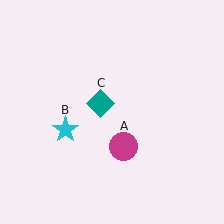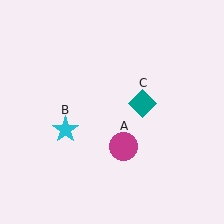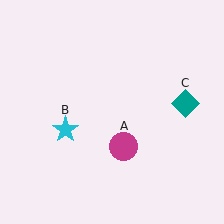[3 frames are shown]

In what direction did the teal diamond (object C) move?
The teal diamond (object C) moved right.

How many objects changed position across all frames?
1 object changed position: teal diamond (object C).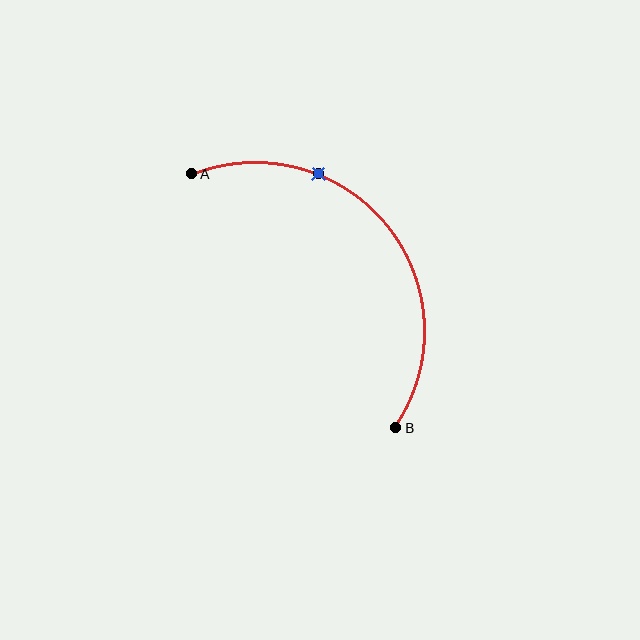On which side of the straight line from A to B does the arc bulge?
The arc bulges above and to the right of the straight line connecting A and B.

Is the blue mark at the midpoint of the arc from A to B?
No. The blue mark lies on the arc but is closer to endpoint A. The arc midpoint would be at the point on the curve equidistant along the arc from both A and B.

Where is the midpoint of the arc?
The arc midpoint is the point on the curve farthest from the straight line joining A and B. It sits above and to the right of that line.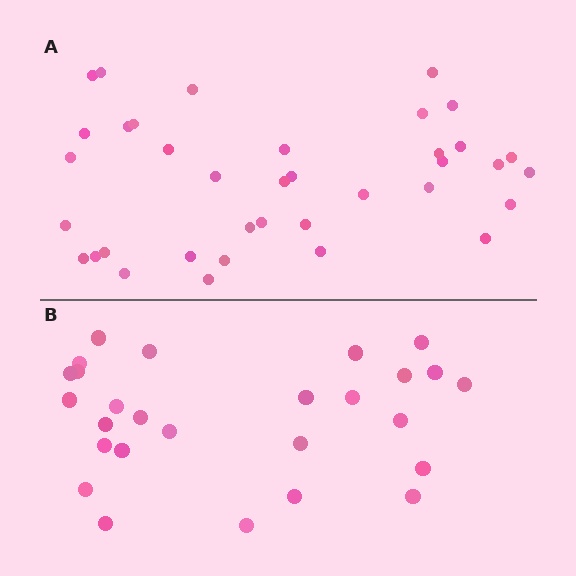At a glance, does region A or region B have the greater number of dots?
Region A (the top region) has more dots.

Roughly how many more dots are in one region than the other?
Region A has roughly 10 or so more dots than region B.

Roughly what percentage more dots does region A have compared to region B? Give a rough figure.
About 35% more.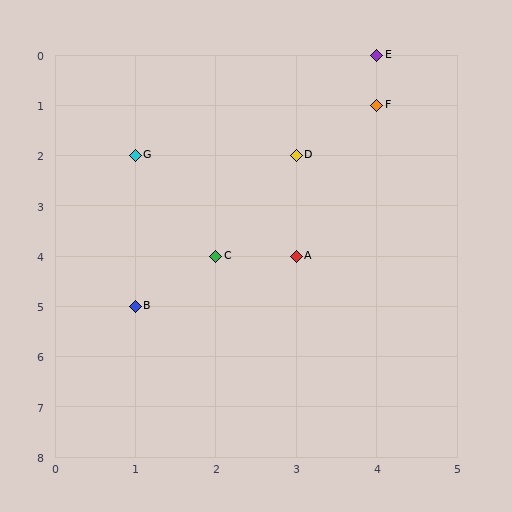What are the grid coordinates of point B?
Point B is at grid coordinates (1, 5).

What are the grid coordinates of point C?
Point C is at grid coordinates (2, 4).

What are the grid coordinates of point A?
Point A is at grid coordinates (3, 4).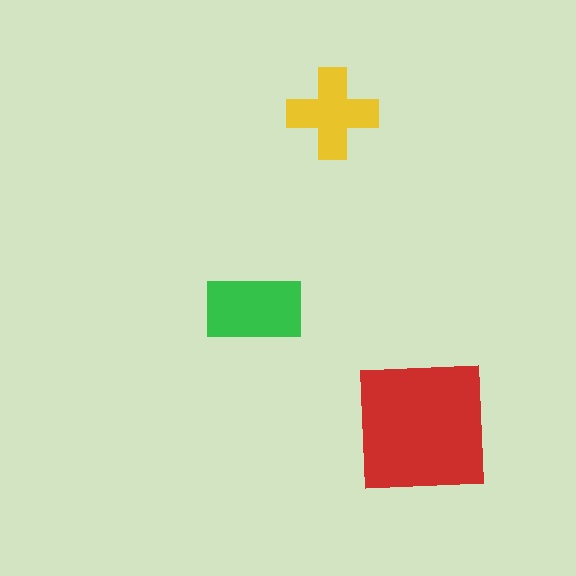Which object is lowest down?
The red square is bottommost.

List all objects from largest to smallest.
The red square, the green rectangle, the yellow cross.